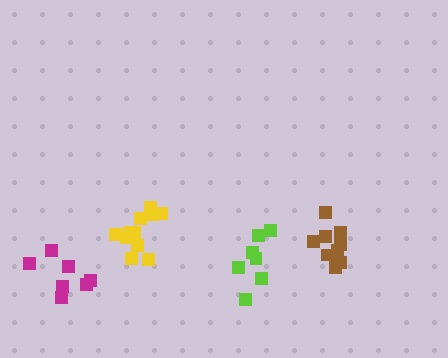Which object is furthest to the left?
The magenta cluster is leftmost.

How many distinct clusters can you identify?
There are 4 distinct clusters.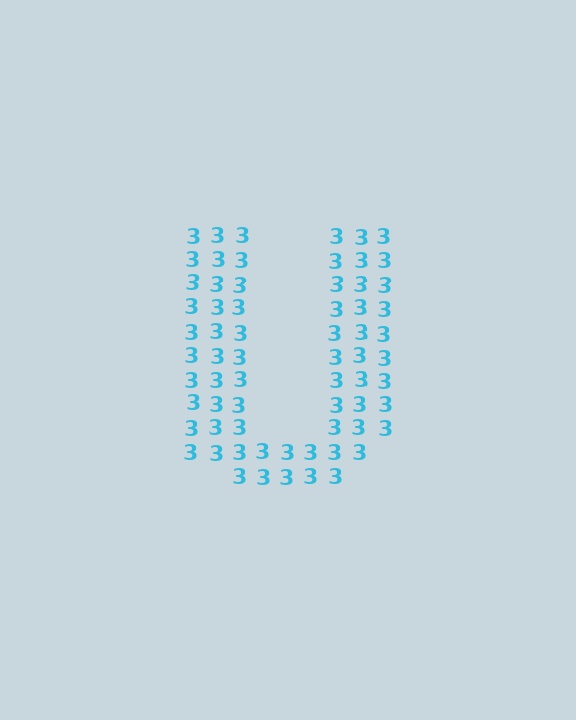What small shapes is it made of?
It is made of small digit 3's.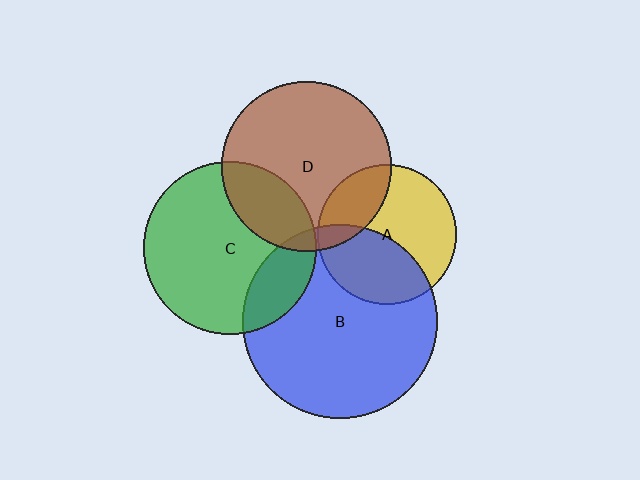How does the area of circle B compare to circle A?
Approximately 1.9 times.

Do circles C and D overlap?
Yes.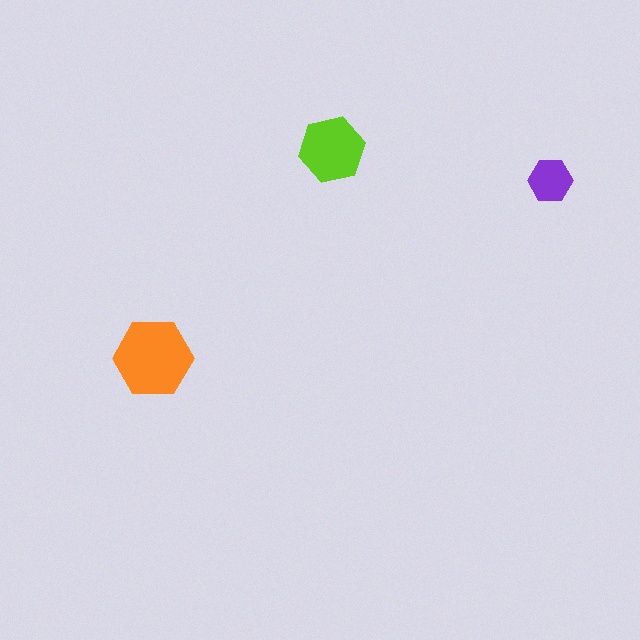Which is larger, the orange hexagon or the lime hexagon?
The orange one.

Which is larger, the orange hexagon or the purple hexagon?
The orange one.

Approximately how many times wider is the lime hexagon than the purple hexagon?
About 1.5 times wider.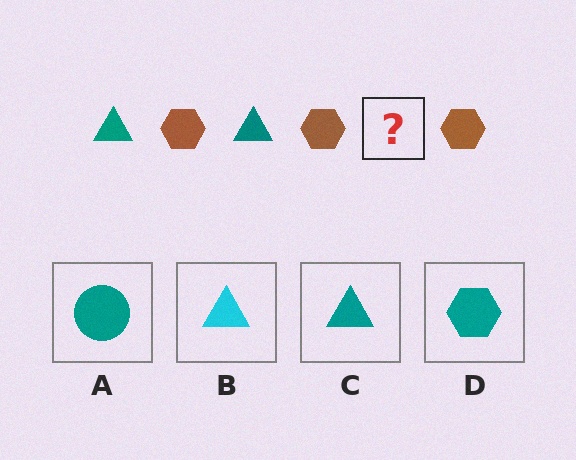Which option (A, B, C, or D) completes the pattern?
C.